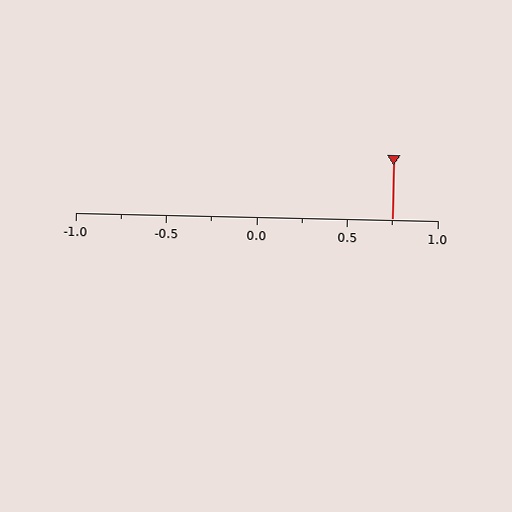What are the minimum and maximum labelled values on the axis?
The axis runs from -1.0 to 1.0.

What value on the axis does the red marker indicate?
The marker indicates approximately 0.75.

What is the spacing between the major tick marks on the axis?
The major ticks are spaced 0.5 apart.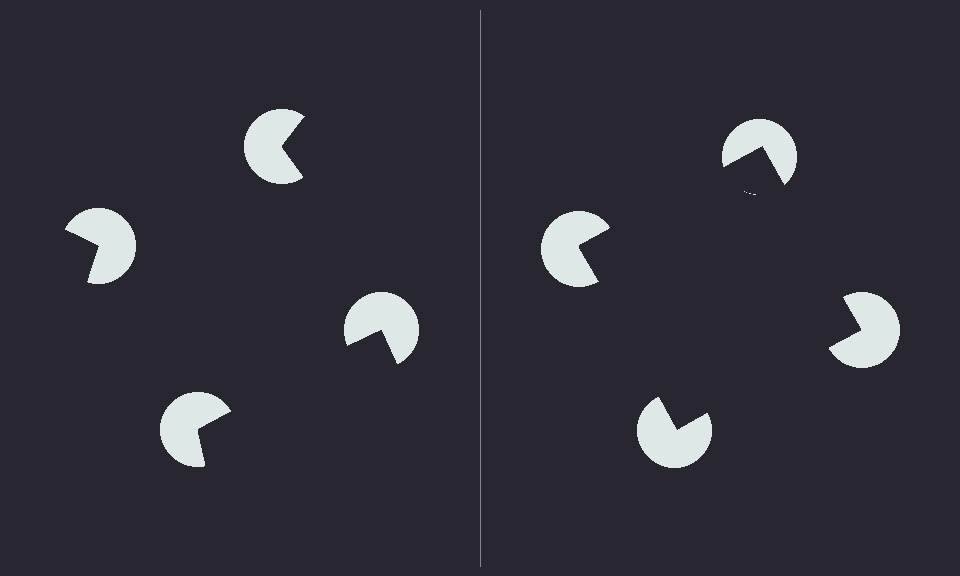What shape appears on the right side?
An illusory square.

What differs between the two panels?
The pac-man discs are positioned identically on both sides; only the wedge orientations differ. On the right they align to a square; on the left they are misaligned.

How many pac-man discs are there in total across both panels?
8 — 4 on each side.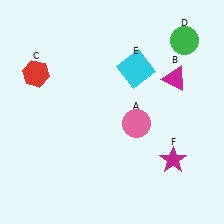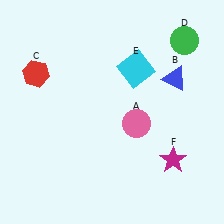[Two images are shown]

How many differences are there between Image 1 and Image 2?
There is 1 difference between the two images.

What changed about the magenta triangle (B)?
In Image 1, B is magenta. In Image 2, it changed to blue.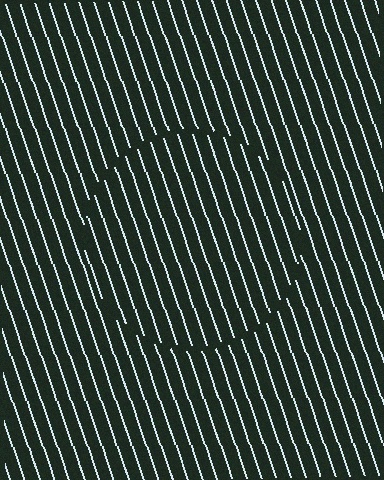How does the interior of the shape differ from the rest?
The interior of the shape contains the same grating, shifted by half a period — the contour is defined by the phase discontinuity where line-ends from the inner and outer gratings abut.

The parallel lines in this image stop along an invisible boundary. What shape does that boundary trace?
An illusory circle. The interior of the shape contains the same grating, shifted by half a period — the contour is defined by the phase discontinuity where line-ends from the inner and outer gratings abut.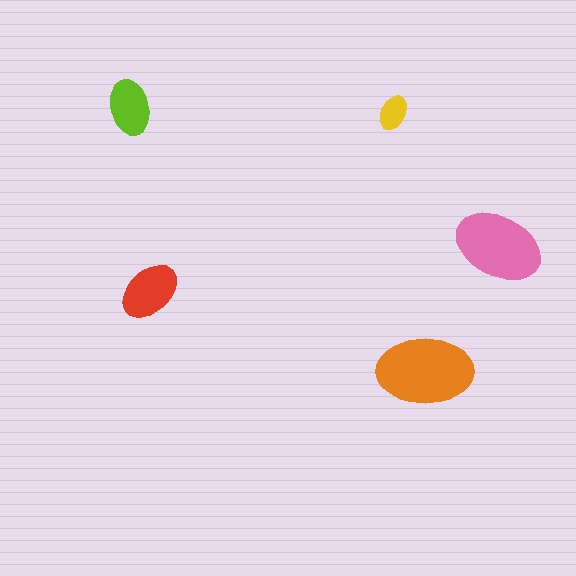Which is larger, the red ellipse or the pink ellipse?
The pink one.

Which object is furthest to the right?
The pink ellipse is rightmost.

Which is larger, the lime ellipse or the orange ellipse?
The orange one.